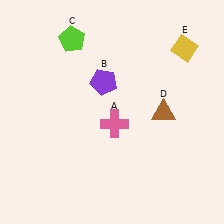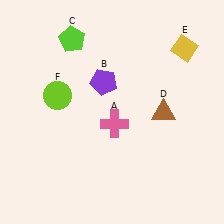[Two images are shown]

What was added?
A lime circle (F) was added in Image 2.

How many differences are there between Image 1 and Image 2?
There is 1 difference between the two images.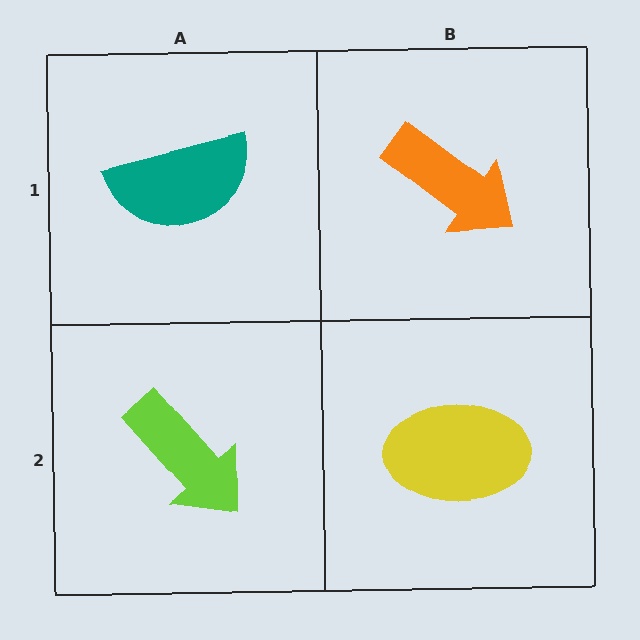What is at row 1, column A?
A teal semicircle.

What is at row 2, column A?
A lime arrow.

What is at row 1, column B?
An orange arrow.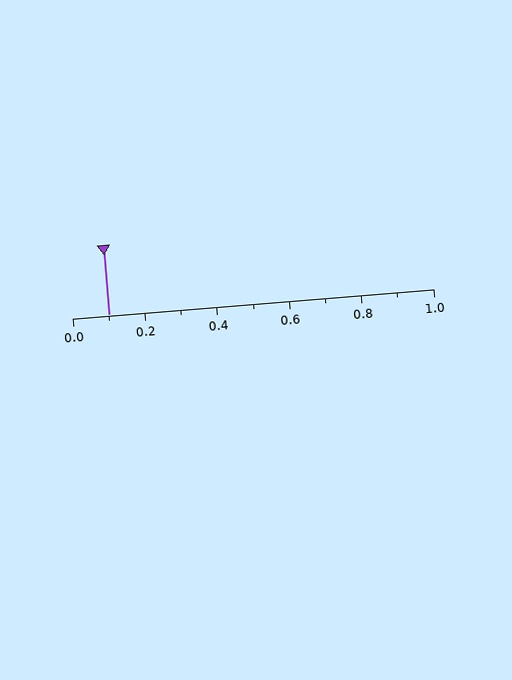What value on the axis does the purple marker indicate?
The marker indicates approximately 0.1.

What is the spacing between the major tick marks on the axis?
The major ticks are spaced 0.2 apart.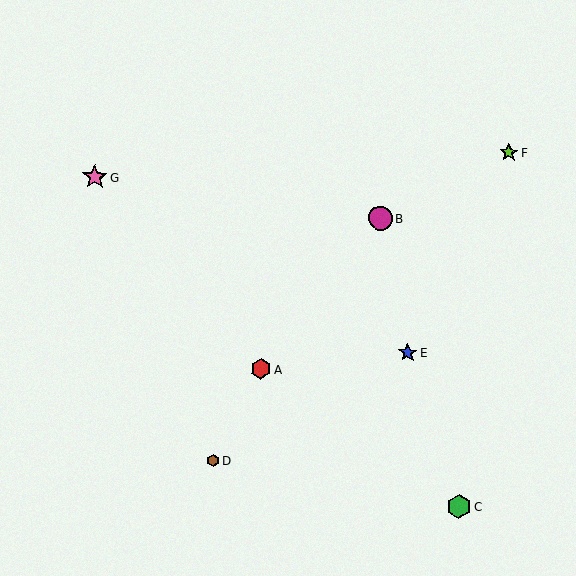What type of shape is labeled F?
Shape F is a lime star.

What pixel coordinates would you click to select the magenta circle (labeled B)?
Click at (380, 219) to select the magenta circle B.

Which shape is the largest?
The pink star (labeled G) is the largest.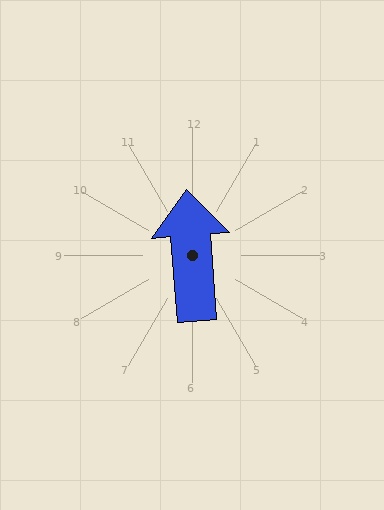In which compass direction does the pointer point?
North.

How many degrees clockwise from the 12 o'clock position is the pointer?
Approximately 355 degrees.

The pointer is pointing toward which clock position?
Roughly 12 o'clock.